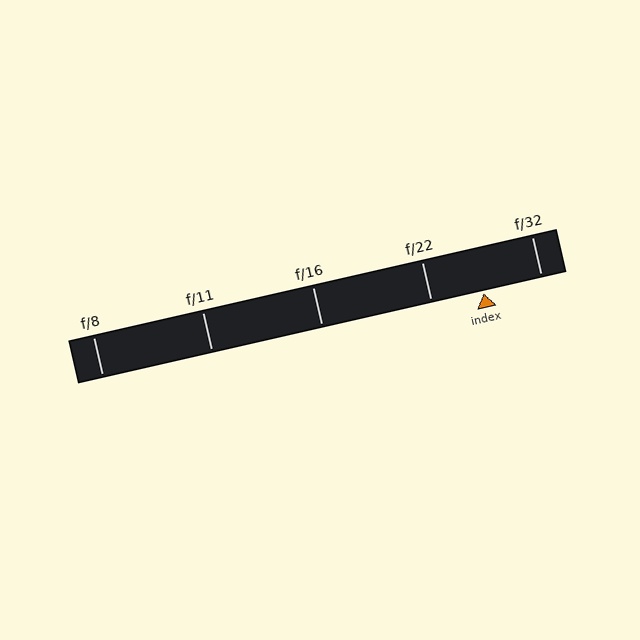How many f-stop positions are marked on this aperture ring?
There are 5 f-stop positions marked.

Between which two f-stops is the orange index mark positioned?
The index mark is between f/22 and f/32.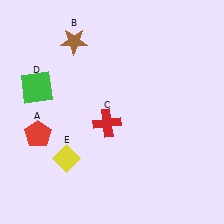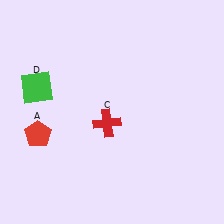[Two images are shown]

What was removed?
The brown star (B), the yellow diamond (E) were removed in Image 2.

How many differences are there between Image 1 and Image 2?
There are 2 differences between the two images.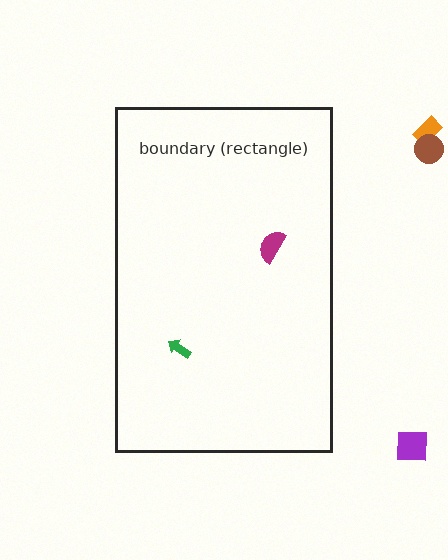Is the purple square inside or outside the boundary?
Outside.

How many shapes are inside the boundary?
2 inside, 3 outside.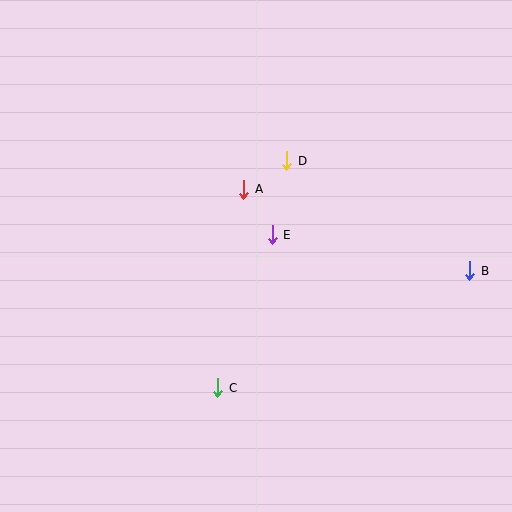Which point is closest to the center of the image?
Point E at (272, 235) is closest to the center.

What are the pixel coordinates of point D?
Point D is at (287, 161).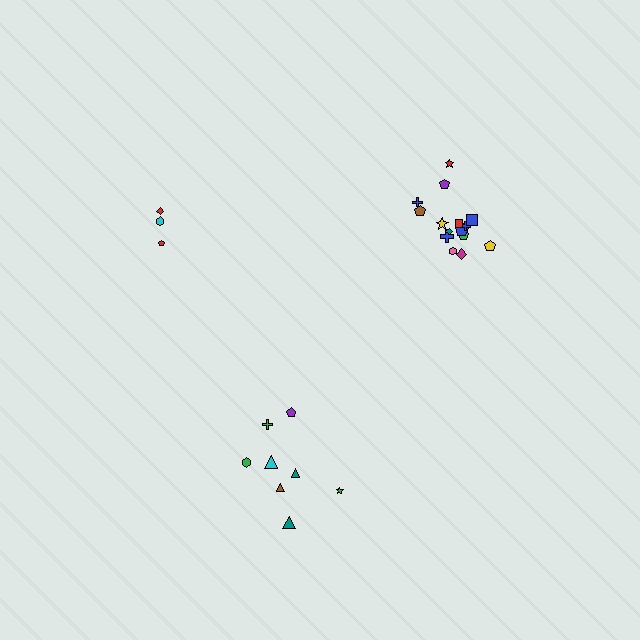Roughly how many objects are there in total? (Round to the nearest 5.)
Roughly 25 objects in total.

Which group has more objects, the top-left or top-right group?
The top-right group.